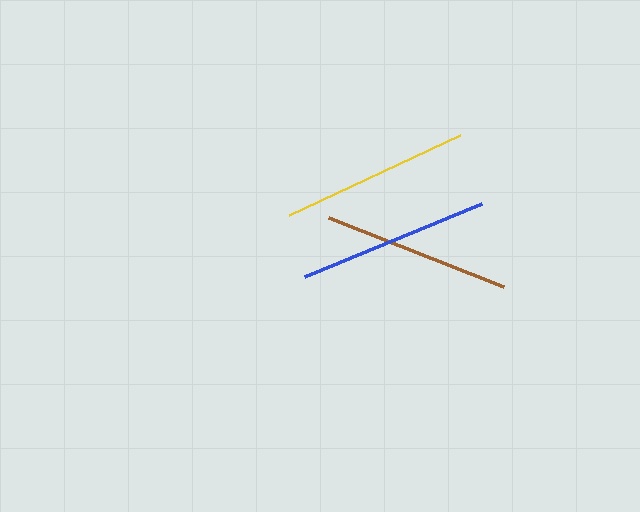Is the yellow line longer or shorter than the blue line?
The blue line is longer than the yellow line.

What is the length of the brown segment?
The brown segment is approximately 188 pixels long.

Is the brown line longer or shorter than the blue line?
The blue line is longer than the brown line.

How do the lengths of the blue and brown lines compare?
The blue and brown lines are approximately the same length.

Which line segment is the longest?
The blue line is the longest at approximately 192 pixels.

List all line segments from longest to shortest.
From longest to shortest: blue, yellow, brown.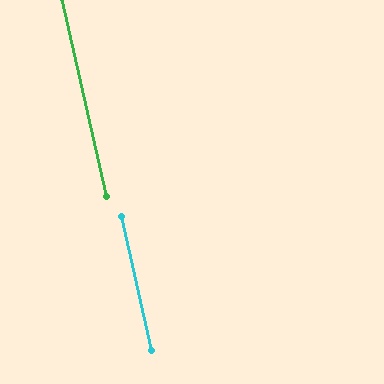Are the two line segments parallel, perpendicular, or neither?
Parallel — their directions differ by only 0.2°.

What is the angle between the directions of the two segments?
Approximately 0 degrees.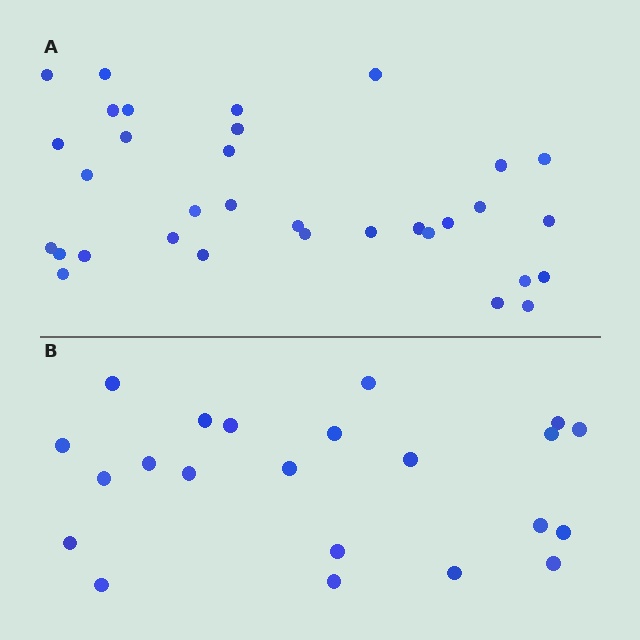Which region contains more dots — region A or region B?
Region A (the top region) has more dots.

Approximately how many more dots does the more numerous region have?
Region A has roughly 12 or so more dots than region B.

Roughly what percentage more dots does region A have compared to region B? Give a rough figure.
About 50% more.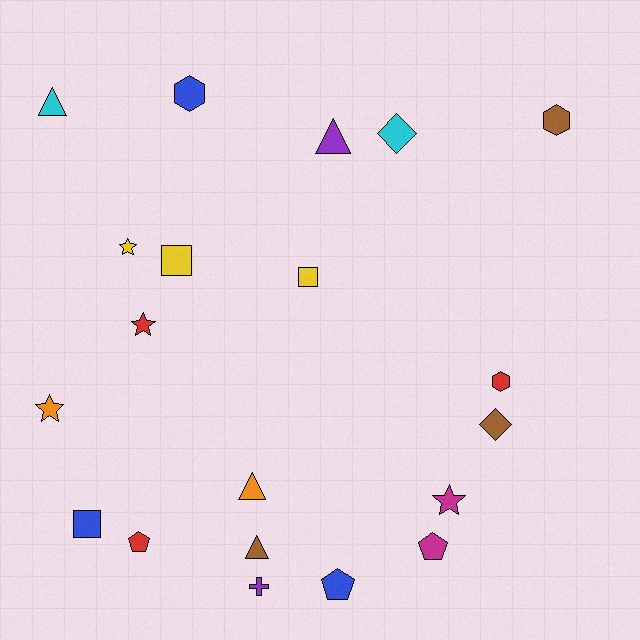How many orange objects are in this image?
There are 2 orange objects.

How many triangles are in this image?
There are 4 triangles.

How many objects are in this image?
There are 20 objects.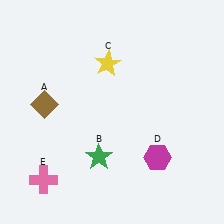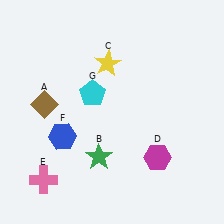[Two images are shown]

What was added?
A blue hexagon (F), a cyan pentagon (G) were added in Image 2.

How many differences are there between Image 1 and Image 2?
There are 2 differences between the two images.